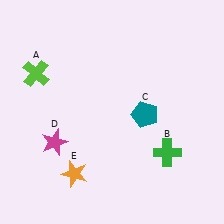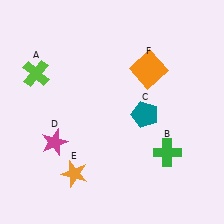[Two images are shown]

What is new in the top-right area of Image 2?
An orange square (F) was added in the top-right area of Image 2.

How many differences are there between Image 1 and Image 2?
There is 1 difference between the two images.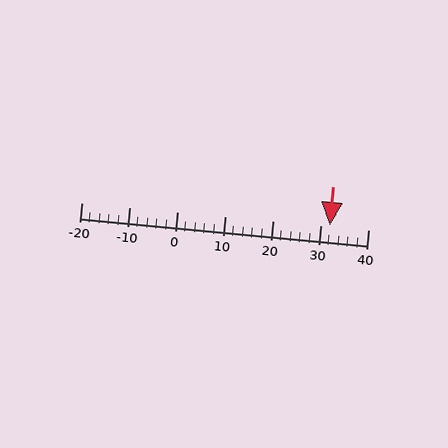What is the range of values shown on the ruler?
The ruler shows values from -20 to 40.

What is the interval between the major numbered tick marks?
The major tick marks are spaced 10 units apart.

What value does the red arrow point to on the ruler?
The red arrow points to approximately 32.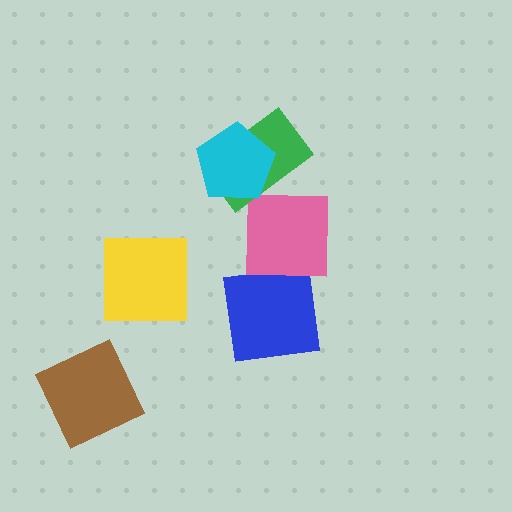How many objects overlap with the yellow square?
0 objects overlap with the yellow square.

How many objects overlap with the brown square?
0 objects overlap with the brown square.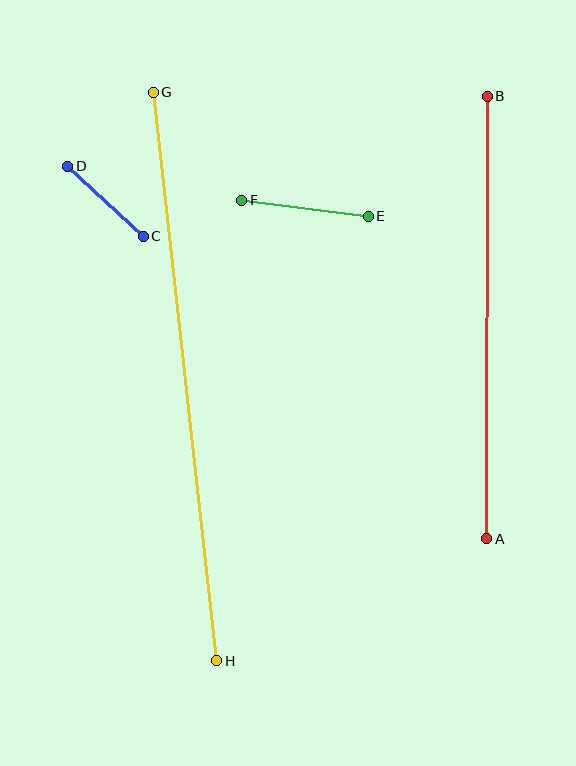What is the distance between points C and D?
The distance is approximately 103 pixels.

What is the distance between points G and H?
The distance is approximately 572 pixels.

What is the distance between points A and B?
The distance is approximately 443 pixels.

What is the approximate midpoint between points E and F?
The midpoint is at approximately (305, 208) pixels.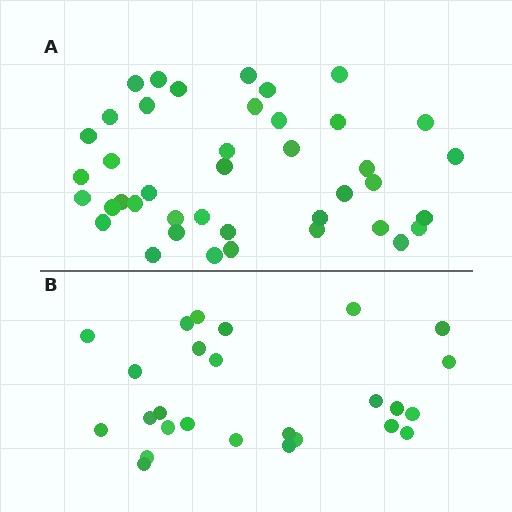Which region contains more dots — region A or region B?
Region A (the top region) has more dots.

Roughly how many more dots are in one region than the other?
Region A has approximately 15 more dots than region B.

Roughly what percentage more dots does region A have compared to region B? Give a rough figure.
About 60% more.